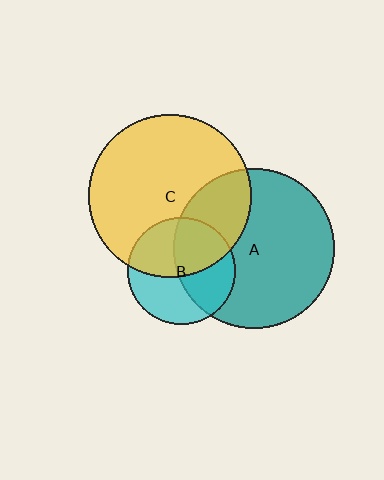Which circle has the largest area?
Circle C (yellow).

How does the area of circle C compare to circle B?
Approximately 2.3 times.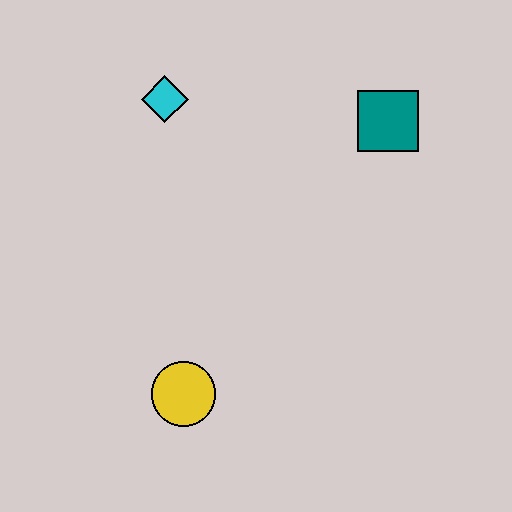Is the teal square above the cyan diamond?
No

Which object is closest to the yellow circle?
The cyan diamond is closest to the yellow circle.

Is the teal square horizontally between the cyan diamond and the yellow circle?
No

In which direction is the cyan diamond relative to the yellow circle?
The cyan diamond is above the yellow circle.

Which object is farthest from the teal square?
The yellow circle is farthest from the teal square.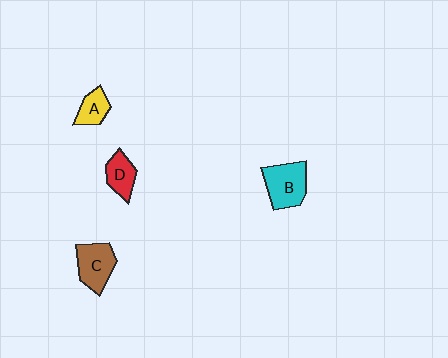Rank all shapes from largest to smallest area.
From largest to smallest: B (cyan), C (brown), D (red), A (yellow).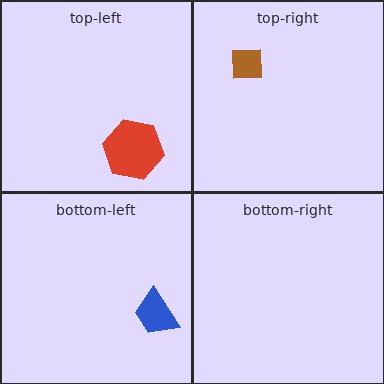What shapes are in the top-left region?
The red hexagon.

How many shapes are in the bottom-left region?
1.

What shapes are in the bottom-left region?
The blue trapezoid.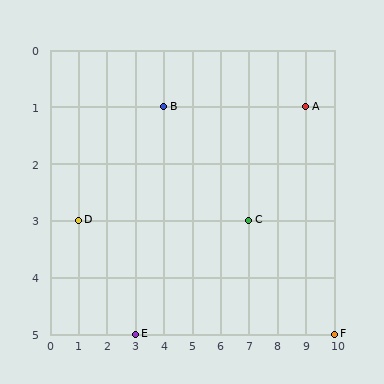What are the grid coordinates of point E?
Point E is at grid coordinates (3, 5).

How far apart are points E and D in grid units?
Points E and D are 2 columns and 2 rows apart (about 2.8 grid units diagonally).